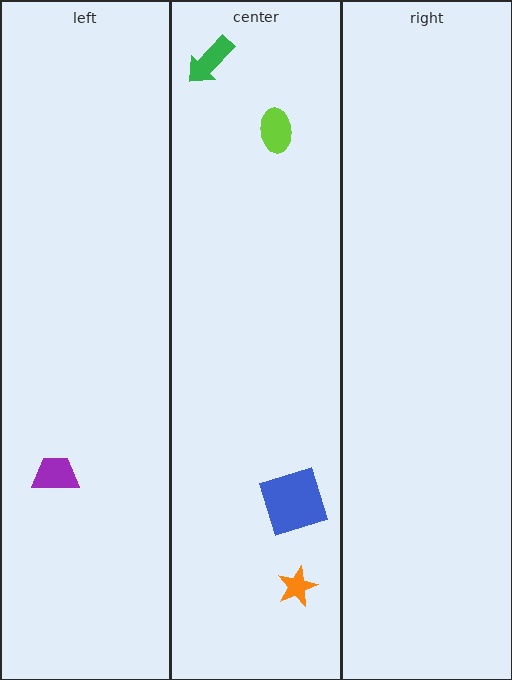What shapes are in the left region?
The purple trapezoid.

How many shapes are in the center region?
4.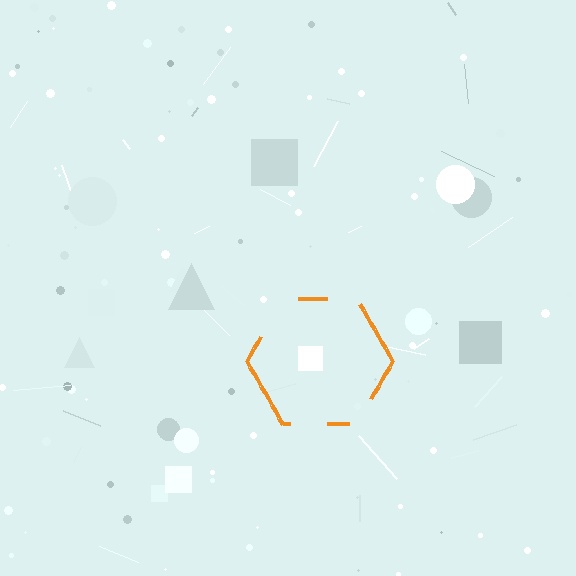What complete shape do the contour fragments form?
The contour fragments form a hexagon.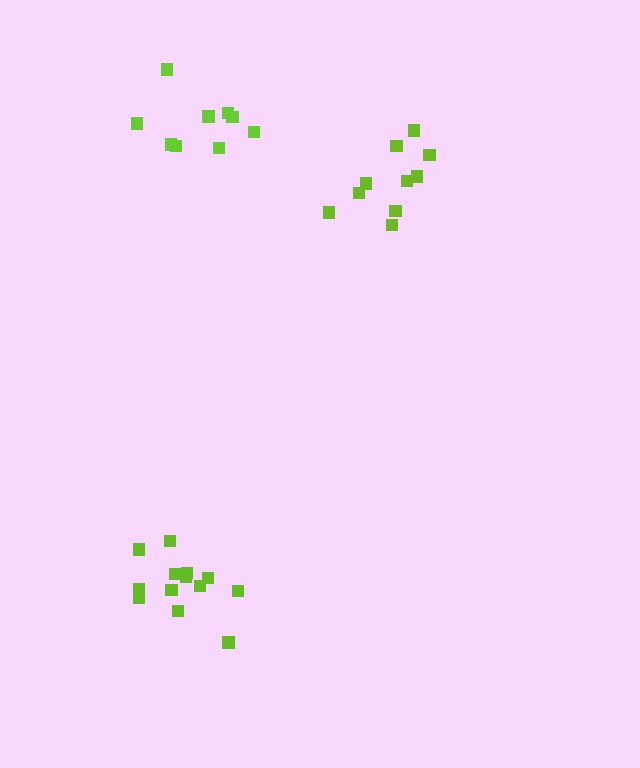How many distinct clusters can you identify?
There are 3 distinct clusters.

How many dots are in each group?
Group 1: 10 dots, Group 2: 9 dots, Group 3: 13 dots (32 total).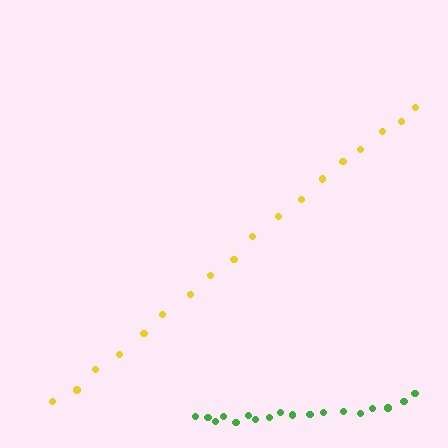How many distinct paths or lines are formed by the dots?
There are 2 distinct paths.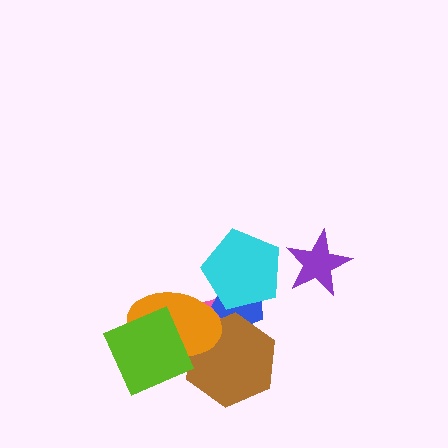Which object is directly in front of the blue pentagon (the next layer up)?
The cyan pentagon is directly in front of the blue pentagon.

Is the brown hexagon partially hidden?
Yes, it is partially covered by another shape.